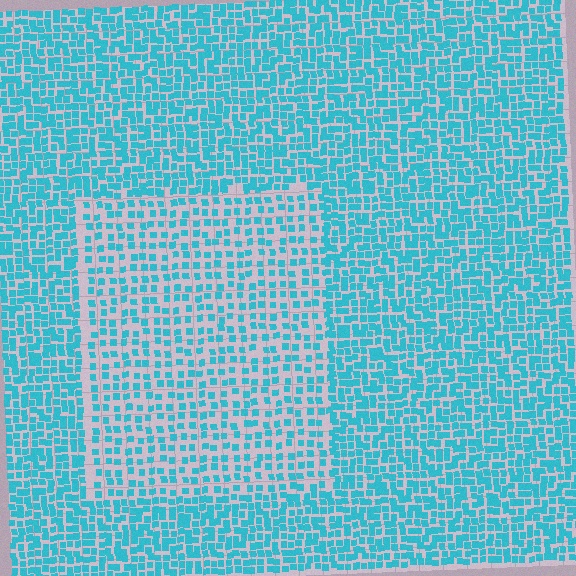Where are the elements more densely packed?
The elements are more densely packed outside the rectangle boundary.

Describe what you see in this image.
The image contains small cyan elements arranged at two different densities. A rectangle-shaped region is visible where the elements are less densely packed than the surrounding area.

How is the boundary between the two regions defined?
The boundary is defined by a change in element density (approximately 1.8x ratio). All elements are the same color, size, and shape.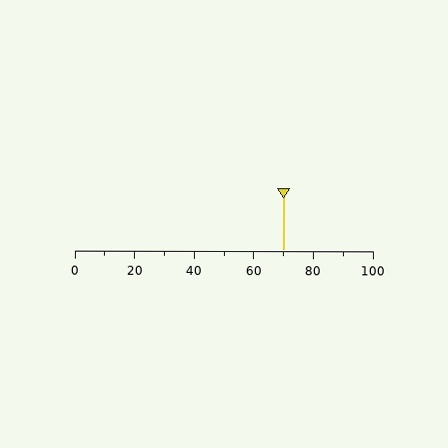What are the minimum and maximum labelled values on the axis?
The axis runs from 0 to 100.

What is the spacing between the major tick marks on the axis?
The major ticks are spaced 20 apart.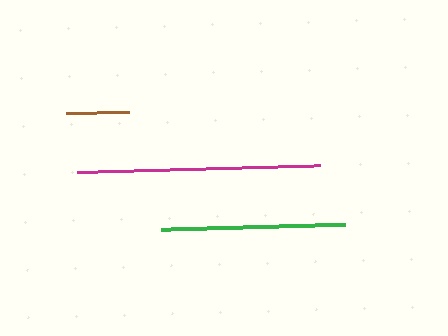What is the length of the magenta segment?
The magenta segment is approximately 243 pixels long.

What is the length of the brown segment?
The brown segment is approximately 63 pixels long.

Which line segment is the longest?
The magenta line is the longest at approximately 243 pixels.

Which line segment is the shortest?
The brown line is the shortest at approximately 63 pixels.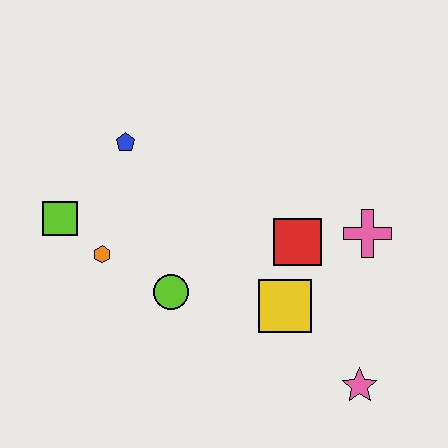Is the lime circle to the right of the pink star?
No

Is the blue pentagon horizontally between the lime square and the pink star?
Yes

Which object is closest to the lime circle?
The orange hexagon is closest to the lime circle.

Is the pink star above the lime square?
No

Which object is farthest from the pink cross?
The lime square is farthest from the pink cross.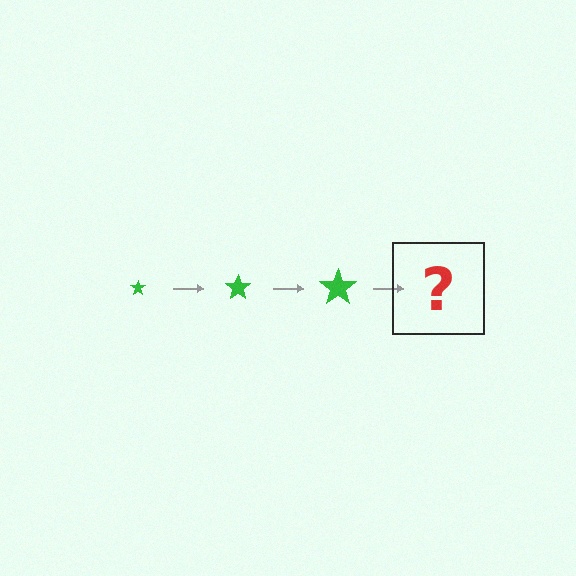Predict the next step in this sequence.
The next step is a green star, larger than the previous one.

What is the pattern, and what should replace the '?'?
The pattern is that the star gets progressively larger each step. The '?' should be a green star, larger than the previous one.